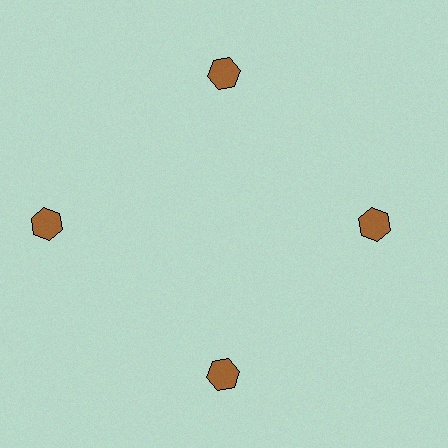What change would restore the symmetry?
The symmetry would be restored by moving it inward, back onto the ring so that all 4 hexagons sit at equal angles and equal distance from the center.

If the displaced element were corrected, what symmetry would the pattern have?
It would have 4-fold rotational symmetry — the pattern would map onto itself every 90 degrees.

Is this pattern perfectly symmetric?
No. The 4 brown hexagons are arranged in a ring, but one element near the 9 o'clock position is pushed outward from the center, breaking the 4-fold rotational symmetry.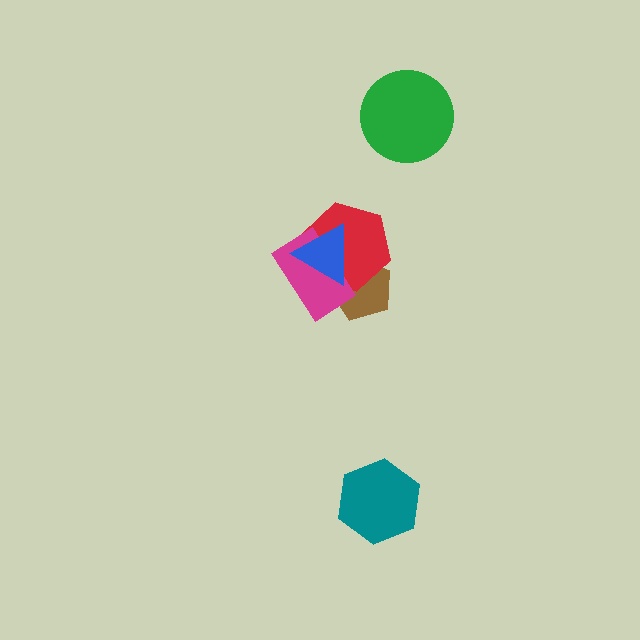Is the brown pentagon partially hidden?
Yes, it is partially covered by another shape.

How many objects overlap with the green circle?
0 objects overlap with the green circle.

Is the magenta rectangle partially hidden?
Yes, it is partially covered by another shape.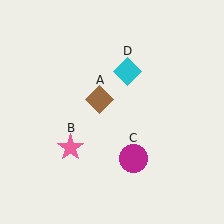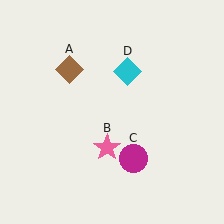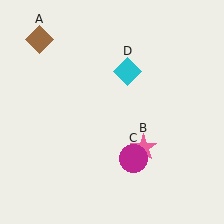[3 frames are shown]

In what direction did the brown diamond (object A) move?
The brown diamond (object A) moved up and to the left.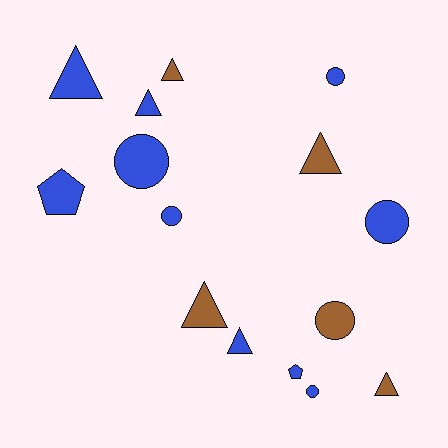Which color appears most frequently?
Blue, with 10 objects.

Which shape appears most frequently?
Triangle, with 7 objects.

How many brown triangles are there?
There are 4 brown triangles.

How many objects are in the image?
There are 15 objects.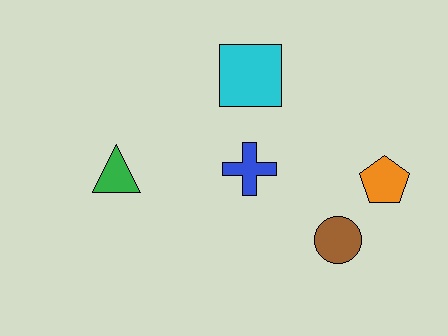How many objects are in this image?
There are 5 objects.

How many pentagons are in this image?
There is 1 pentagon.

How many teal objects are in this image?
There are no teal objects.